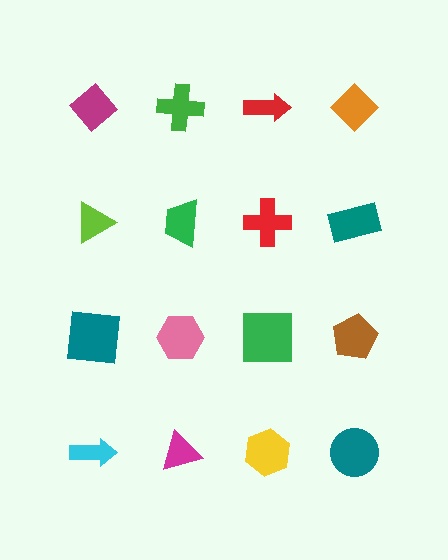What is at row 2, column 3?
A red cross.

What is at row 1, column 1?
A magenta diamond.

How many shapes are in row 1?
4 shapes.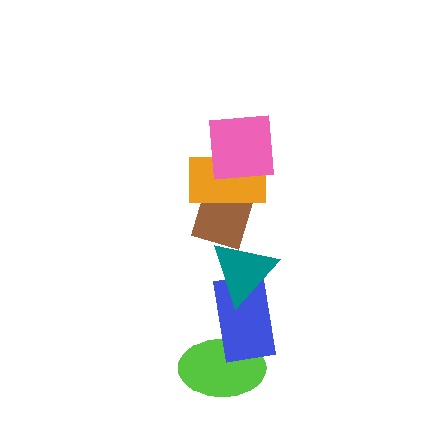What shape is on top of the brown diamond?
The orange rectangle is on top of the brown diamond.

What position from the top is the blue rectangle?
The blue rectangle is 5th from the top.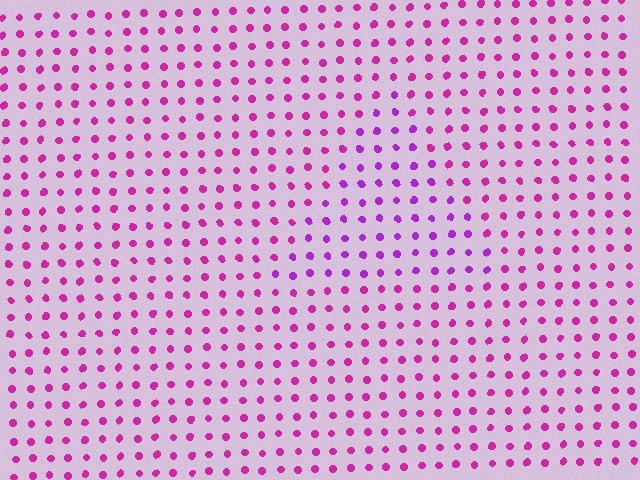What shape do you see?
I see a triangle.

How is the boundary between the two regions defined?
The boundary is defined purely by a slight shift in hue (about 27 degrees). Spacing, size, and orientation are identical on both sides.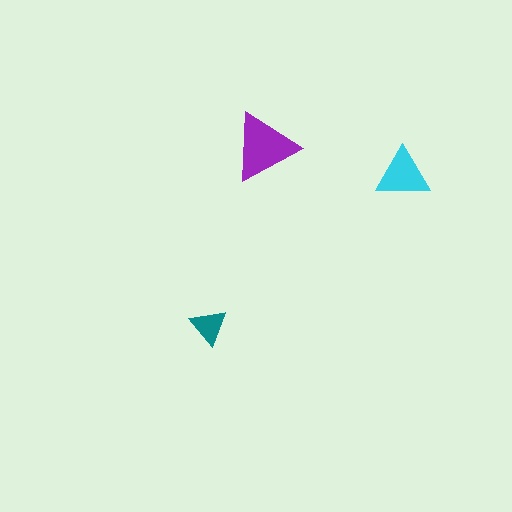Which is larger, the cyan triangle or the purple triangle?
The purple one.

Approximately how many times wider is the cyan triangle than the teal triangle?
About 1.5 times wider.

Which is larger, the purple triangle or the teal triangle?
The purple one.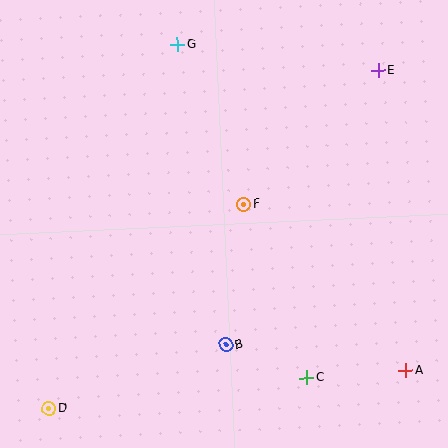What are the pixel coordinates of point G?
Point G is at (178, 44).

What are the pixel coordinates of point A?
Point A is at (406, 371).